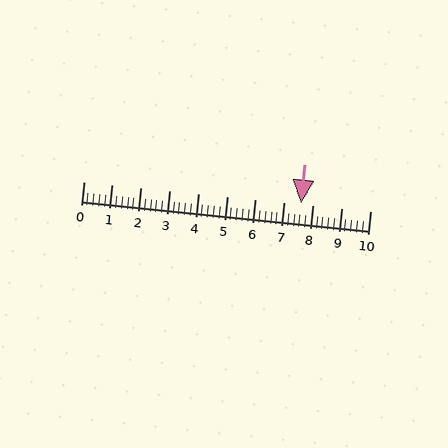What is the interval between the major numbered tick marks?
The major tick marks are spaced 1 units apart.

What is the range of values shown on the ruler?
The ruler shows values from 0 to 10.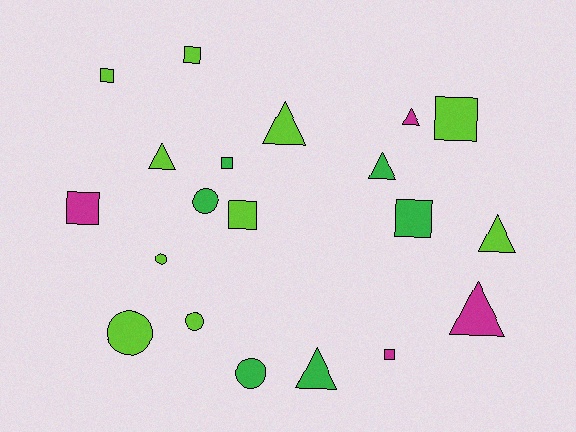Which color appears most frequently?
Lime, with 10 objects.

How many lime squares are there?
There are 4 lime squares.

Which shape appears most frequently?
Square, with 8 objects.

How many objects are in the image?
There are 20 objects.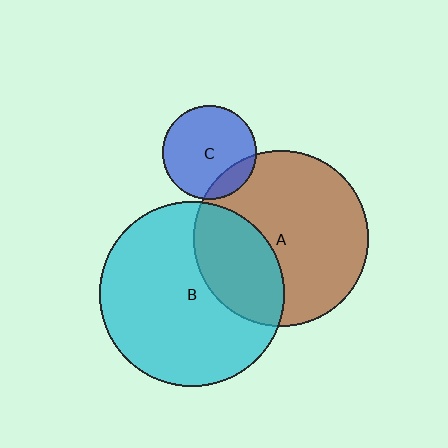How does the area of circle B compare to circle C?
Approximately 3.9 times.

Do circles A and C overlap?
Yes.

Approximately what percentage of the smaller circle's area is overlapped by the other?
Approximately 15%.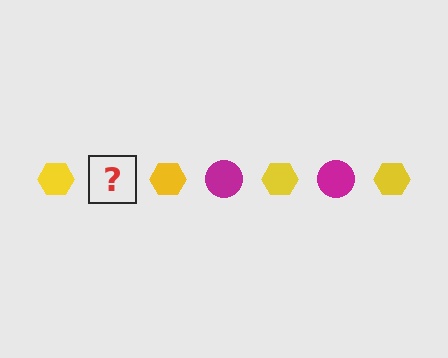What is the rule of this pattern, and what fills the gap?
The rule is that the pattern alternates between yellow hexagon and magenta circle. The gap should be filled with a magenta circle.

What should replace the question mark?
The question mark should be replaced with a magenta circle.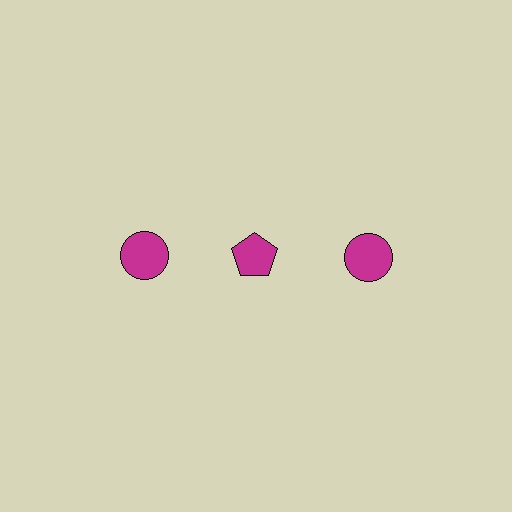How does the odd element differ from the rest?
It has a different shape: pentagon instead of circle.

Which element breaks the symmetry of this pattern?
The magenta pentagon in the top row, second from left column breaks the symmetry. All other shapes are magenta circles.